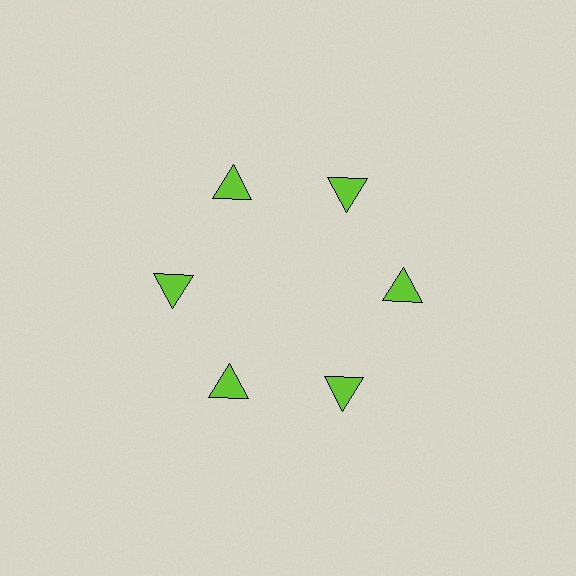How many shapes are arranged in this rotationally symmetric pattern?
There are 6 shapes, arranged in 6 groups of 1.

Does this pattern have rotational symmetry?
Yes, this pattern has 6-fold rotational symmetry. It looks the same after rotating 60 degrees around the center.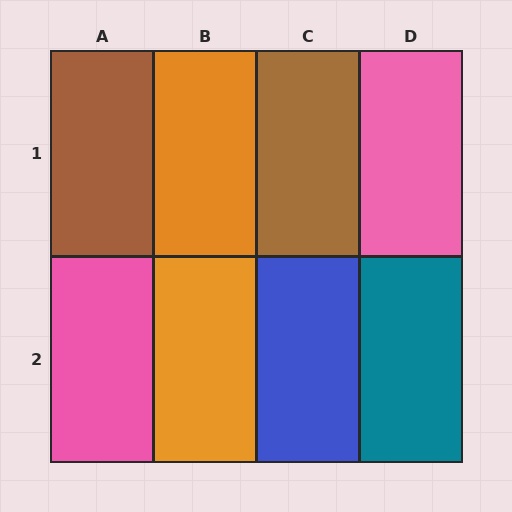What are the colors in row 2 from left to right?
Pink, orange, blue, teal.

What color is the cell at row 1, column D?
Pink.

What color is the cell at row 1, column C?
Brown.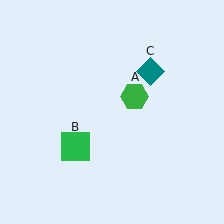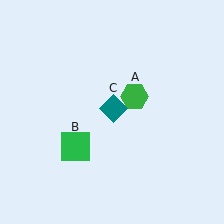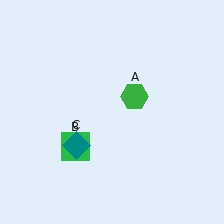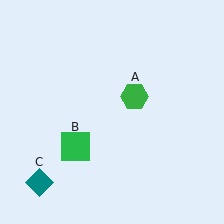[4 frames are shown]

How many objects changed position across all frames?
1 object changed position: teal diamond (object C).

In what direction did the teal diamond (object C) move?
The teal diamond (object C) moved down and to the left.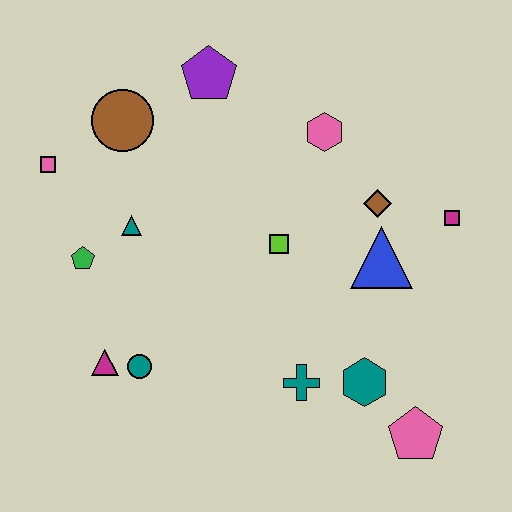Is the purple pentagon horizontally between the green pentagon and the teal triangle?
No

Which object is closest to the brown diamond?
The blue triangle is closest to the brown diamond.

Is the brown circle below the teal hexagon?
No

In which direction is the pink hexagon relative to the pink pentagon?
The pink hexagon is above the pink pentagon.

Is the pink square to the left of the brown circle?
Yes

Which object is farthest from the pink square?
The pink pentagon is farthest from the pink square.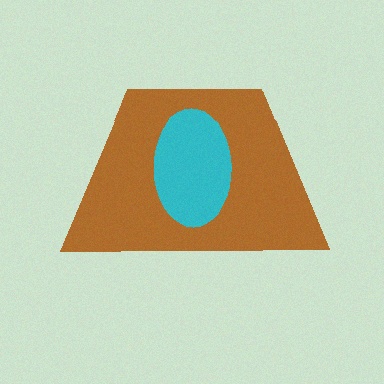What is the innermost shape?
The cyan ellipse.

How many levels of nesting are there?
2.